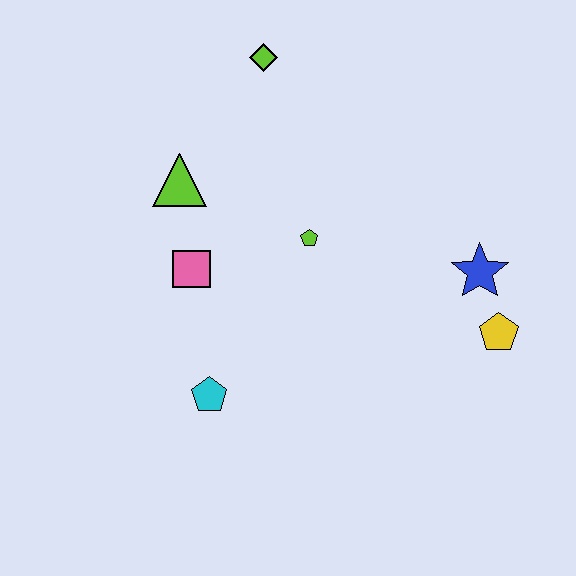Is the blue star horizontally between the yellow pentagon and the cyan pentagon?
Yes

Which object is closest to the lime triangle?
The pink square is closest to the lime triangle.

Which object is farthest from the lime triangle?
The yellow pentagon is farthest from the lime triangle.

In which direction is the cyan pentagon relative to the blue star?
The cyan pentagon is to the left of the blue star.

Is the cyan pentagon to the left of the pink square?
No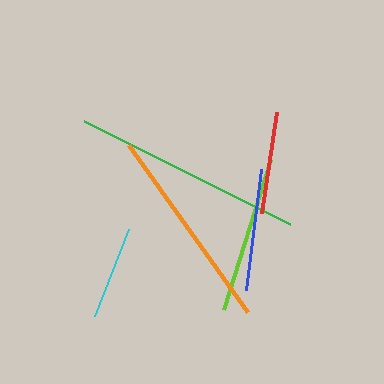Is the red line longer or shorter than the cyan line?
The red line is longer than the cyan line.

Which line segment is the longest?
The green line is the longest at approximately 231 pixels.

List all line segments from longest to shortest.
From longest to shortest: green, orange, lime, blue, red, cyan.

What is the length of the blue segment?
The blue segment is approximately 122 pixels long.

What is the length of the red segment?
The red segment is approximately 102 pixels long.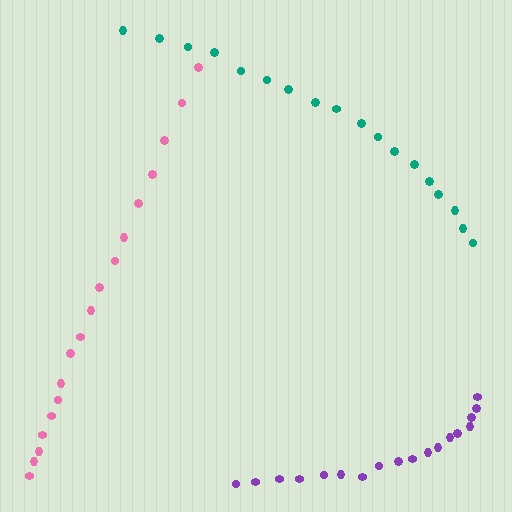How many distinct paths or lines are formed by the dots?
There are 3 distinct paths.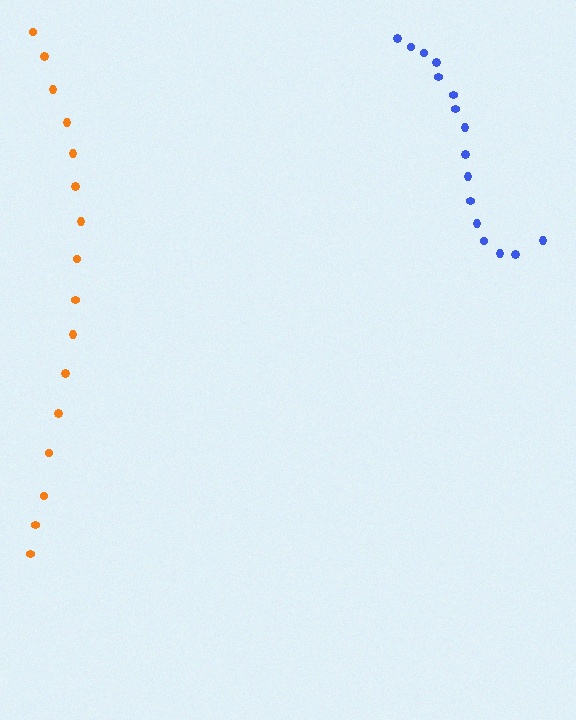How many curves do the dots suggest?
There are 2 distinct paths.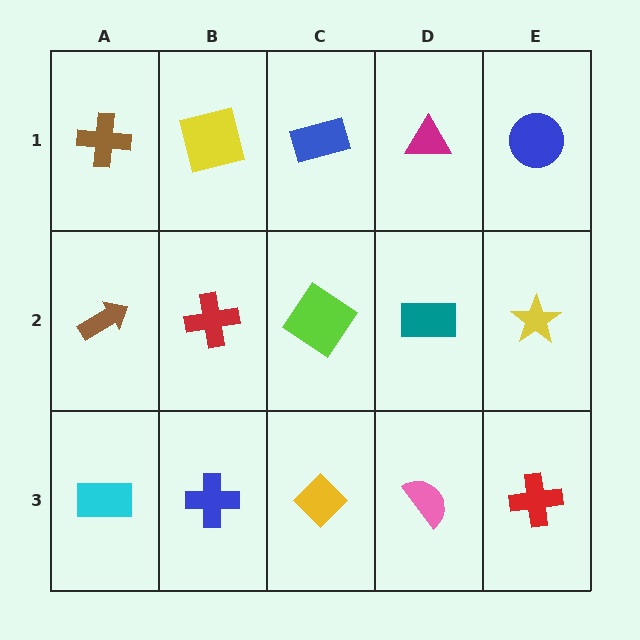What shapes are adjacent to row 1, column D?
A teal rectangle (row 2, column D), a blue rectangle (row 1, column C), a blue circle (row 1, column E).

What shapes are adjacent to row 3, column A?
A brown arrow (row 2, column A), a blue cross (row 3, column B).